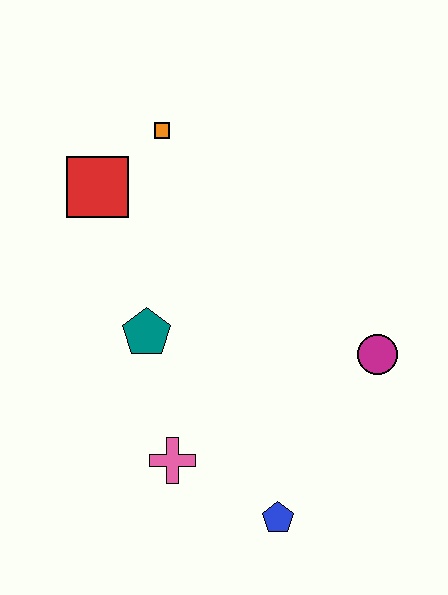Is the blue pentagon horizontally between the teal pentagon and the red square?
No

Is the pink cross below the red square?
Yes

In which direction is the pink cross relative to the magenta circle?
The pink cross is to the left of the magenta circle.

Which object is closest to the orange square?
The red square is closest to the orange square.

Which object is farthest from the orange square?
The blue pentagon is farthest from the orange square.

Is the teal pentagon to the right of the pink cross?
No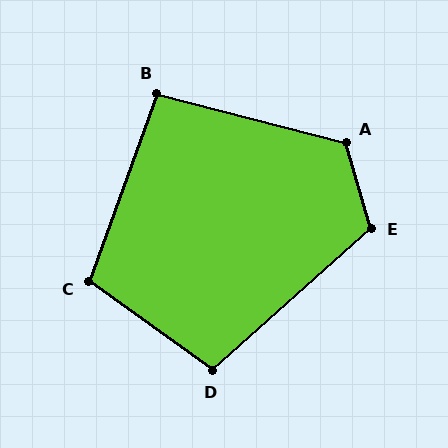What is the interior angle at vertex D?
Approximately 102 degrees (obtuse).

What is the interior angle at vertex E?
Approximately 116 degrees (obtuse).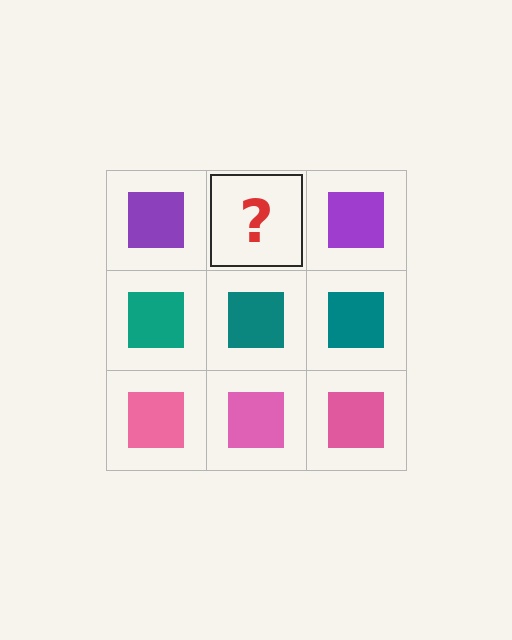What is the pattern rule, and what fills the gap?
The rule is that each row has a consistent color. The gap should be filled with a purple square.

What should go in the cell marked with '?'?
The missing cell should contain a purple square.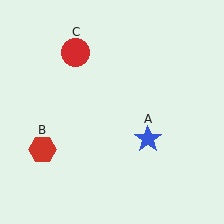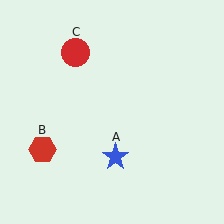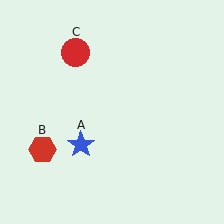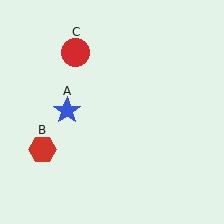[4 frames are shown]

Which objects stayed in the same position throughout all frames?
Red hexagon (object B) and red circle (object C) remained stationary.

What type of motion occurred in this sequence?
The blue star (object A) rotated clockwise around the center of the scene.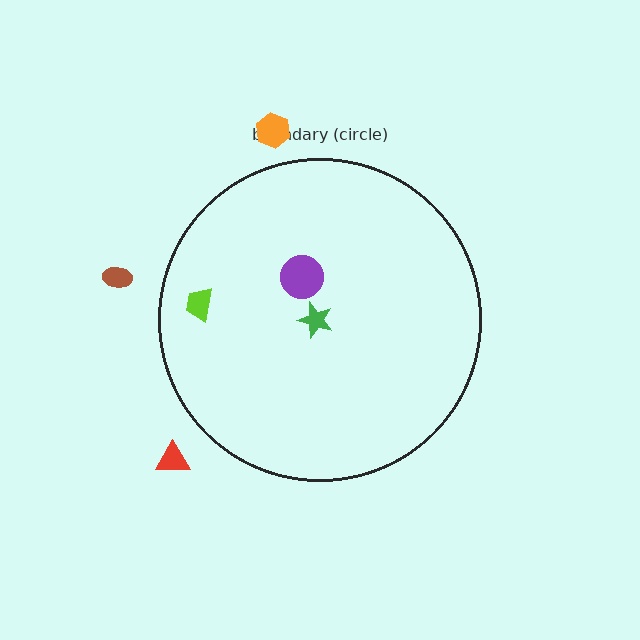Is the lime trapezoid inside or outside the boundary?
Inside.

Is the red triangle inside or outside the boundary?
Outside.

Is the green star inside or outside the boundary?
Inside.